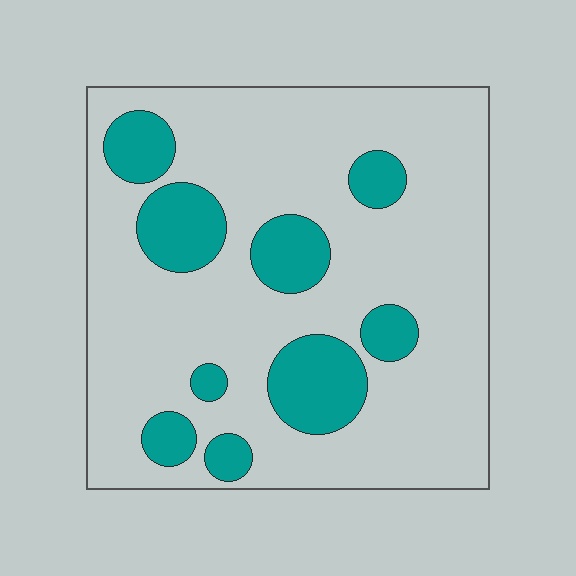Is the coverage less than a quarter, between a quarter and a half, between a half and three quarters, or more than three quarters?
Less than a quarter.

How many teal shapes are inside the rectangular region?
9.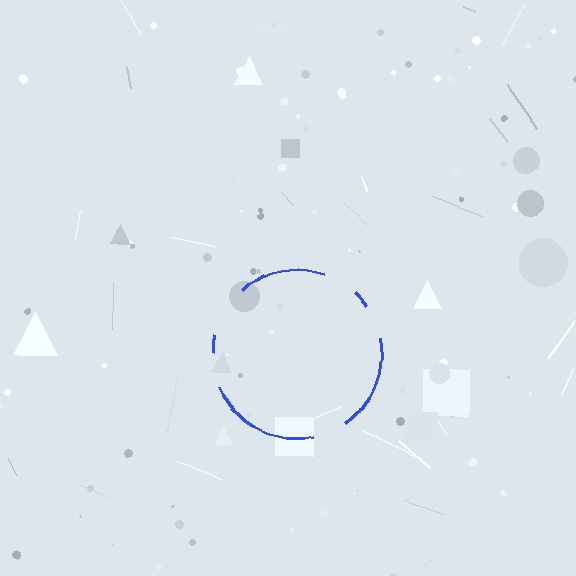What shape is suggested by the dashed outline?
The dashed outline suggests a circle.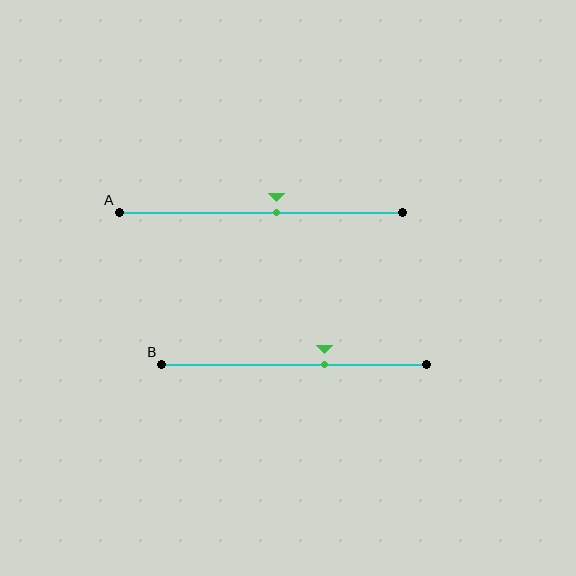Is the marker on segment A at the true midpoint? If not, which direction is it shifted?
No, the marker on segment A is shifted to the right by about 5% of the segment length.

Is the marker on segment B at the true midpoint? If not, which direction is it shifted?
No, the marker on segment B is shifted to the right by about 11% of the segment length.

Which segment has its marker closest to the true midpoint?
Segment A has its marker closest to the true midpoint.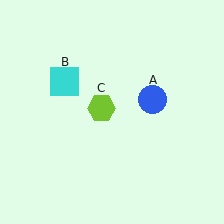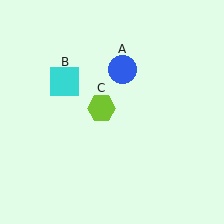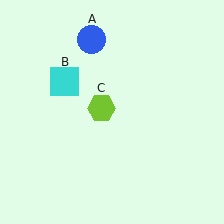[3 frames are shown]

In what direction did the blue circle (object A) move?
The blue circle (object A) moved up and to the left.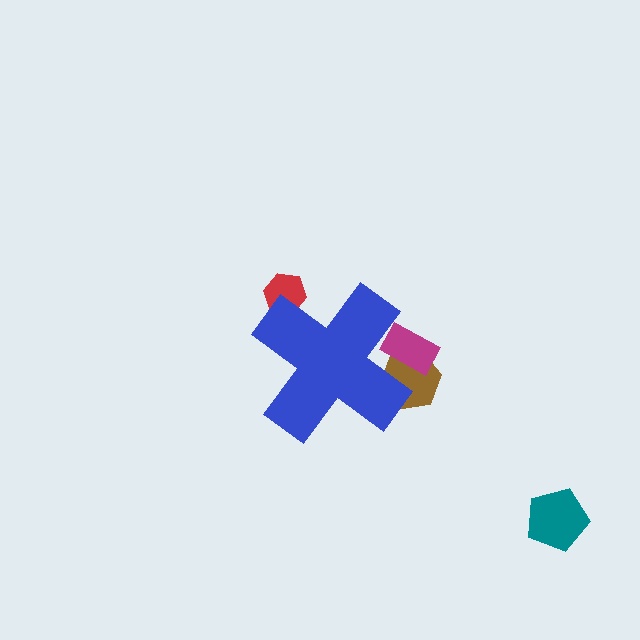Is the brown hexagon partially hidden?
Yes, the brown hexagon is partially hidden behind the blue cross.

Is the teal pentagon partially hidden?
No, the teal pentagon is fully visible.